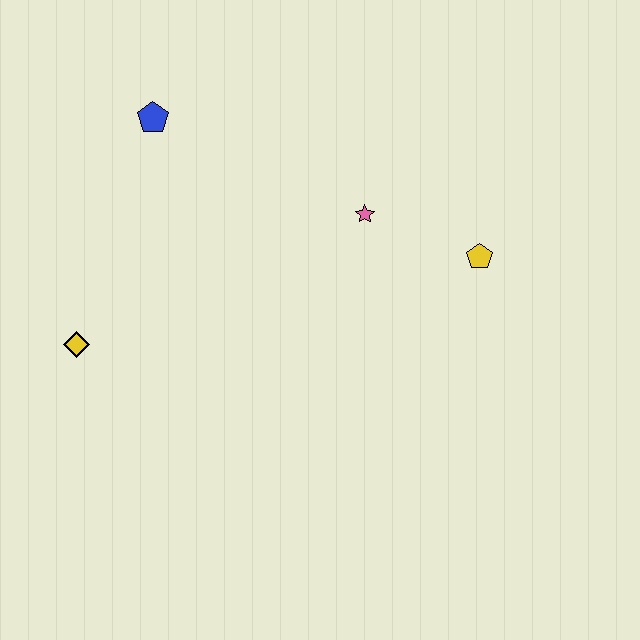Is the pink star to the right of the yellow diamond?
Yes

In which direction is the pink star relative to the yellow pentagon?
The pink star is to the left of the yellow pentagon.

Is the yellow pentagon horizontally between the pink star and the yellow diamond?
No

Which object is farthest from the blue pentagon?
The yellow pentagon is farthest from the blue pentagon.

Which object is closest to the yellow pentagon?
The pink star is closest to the yellow pentagon.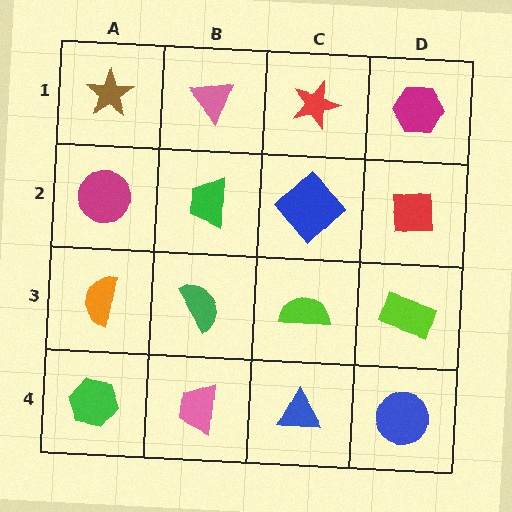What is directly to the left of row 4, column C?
A pink trapezoid.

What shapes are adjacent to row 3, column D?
A red square (row 2, column D), a blue circle (row 4, column D), a lime semicircle (row 3, column C).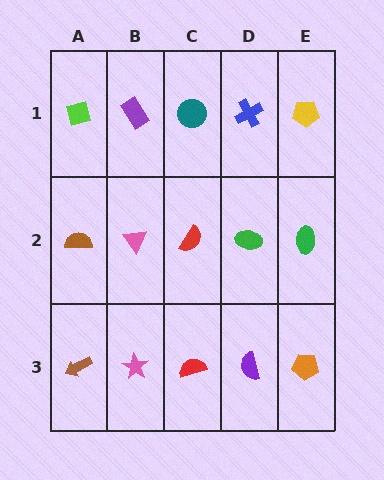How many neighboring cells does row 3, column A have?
2.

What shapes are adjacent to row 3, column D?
A green ellipse (row 2, column D), a red semicircle (row 3, column C), an orange pentagon (row 3, column E).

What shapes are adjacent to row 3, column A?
A brown semicircle (row 2, column A), a pink star (row 3, column B).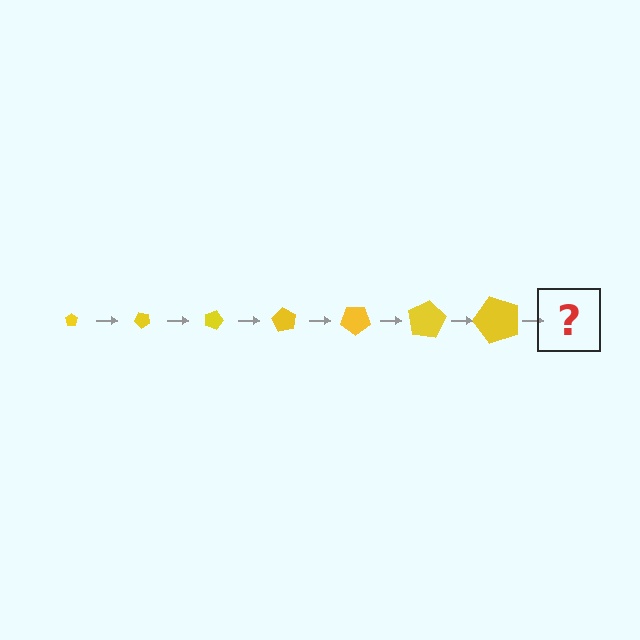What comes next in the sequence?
The next element should be a pentagon, larger than the previous one and rotated 315 degrees from the start.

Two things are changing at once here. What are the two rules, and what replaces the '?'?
The two rules are that the pentagon grows larger each step and it rotates 45 degrees each step. The '?' should be a pentagon, larger than the previous one and rotated 315 degrees from the start.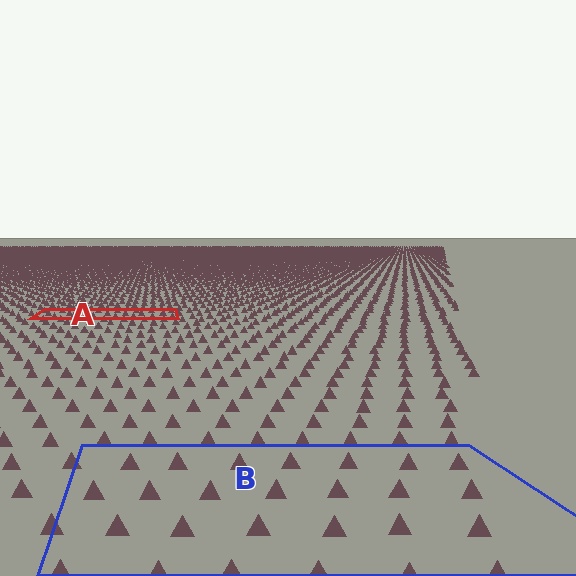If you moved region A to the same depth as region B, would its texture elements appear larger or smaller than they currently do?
They would appear larger. At a closer depth, the same texture elements are projected at a bigger on-screen size.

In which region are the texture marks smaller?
The texture marks are smaller in region A, because it is farther away.